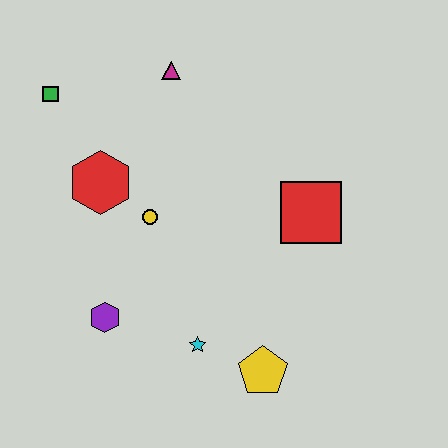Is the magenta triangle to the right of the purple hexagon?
Yes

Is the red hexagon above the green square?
No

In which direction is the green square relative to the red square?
The green square is to the left of the red square.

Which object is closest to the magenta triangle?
The green square is closest to the magenta triangle.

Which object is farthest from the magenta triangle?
The yellow pentagon is farthest from the magenta triangle.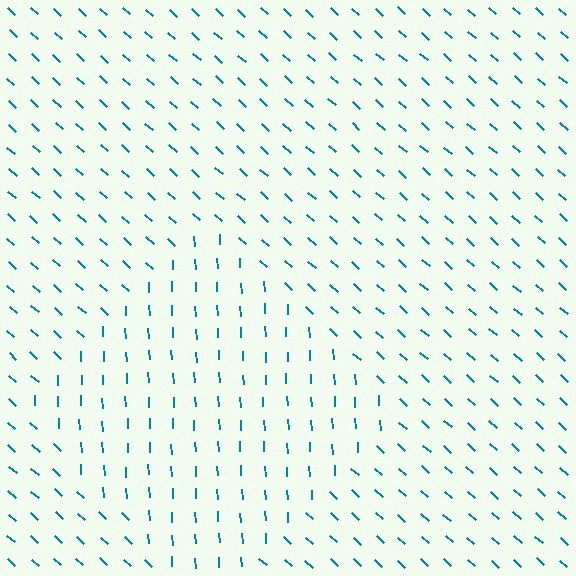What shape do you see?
I see a diamond.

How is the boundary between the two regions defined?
The boundary is defined purely by a change in line orientation (approximately 45 degrees difference). All lines are the same color and thickness.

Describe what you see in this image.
The image is filled with small teal line segments. A diamond region in the image has lines oriented differently from the surrounding lines, creating a visible texture boundary.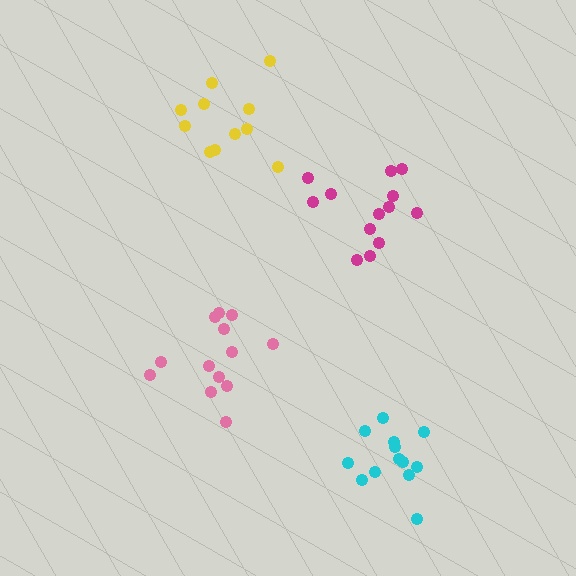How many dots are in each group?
Group 1: 13 dots, Group 2: 13 dots, Group 3: 13 dots, Group 4: 11 dots (50 total).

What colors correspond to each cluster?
The clusters are colored: magenta, pink, cyan, yellow.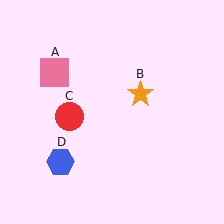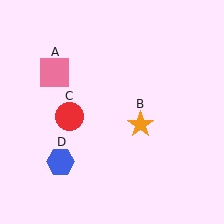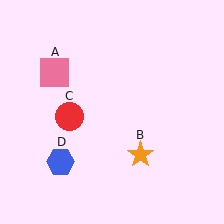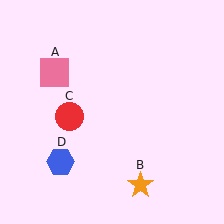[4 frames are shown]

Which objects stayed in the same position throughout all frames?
Pink square (object A) and red circle (object C) and blue hexagon (object D) remained stationary.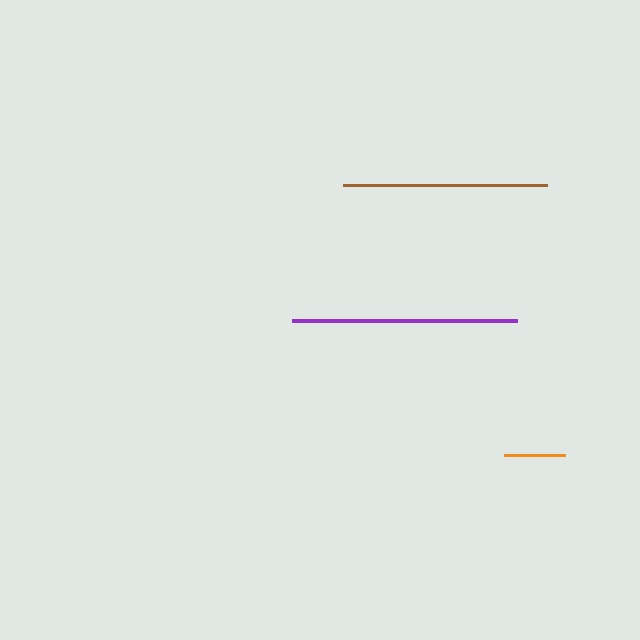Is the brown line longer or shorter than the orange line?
The brown line is longer than the orange line.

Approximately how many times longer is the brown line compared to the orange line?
The brown line is approximately 3.3 times the length of the orange line.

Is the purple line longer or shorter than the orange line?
The purple line is longer than the orange line.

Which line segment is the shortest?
The orange line is the shortest at approximately 62 pixels.